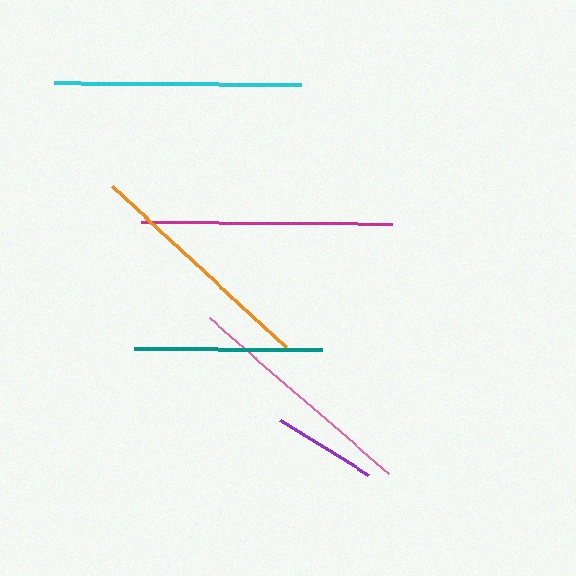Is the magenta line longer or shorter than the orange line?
The magenta line is longer than the orange line.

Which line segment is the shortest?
The purple line is the shortest at approximately 103 pixels.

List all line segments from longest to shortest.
From longest to shortest: magenta, cyan, orange, pink, teal, purple.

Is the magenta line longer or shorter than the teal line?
The magenta line is longer than the teal line.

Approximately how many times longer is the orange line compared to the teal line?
The orange line is approximately 1.3 times the length of the teal line.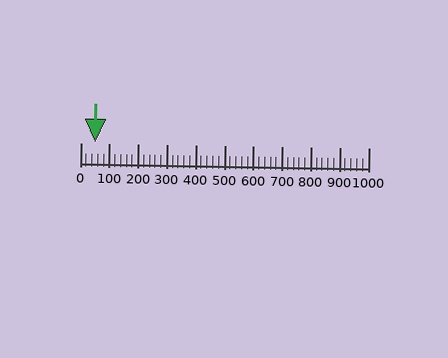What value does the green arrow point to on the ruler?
The green arrow points to approximately 51.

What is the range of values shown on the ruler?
The ruler shows values from 0 to 1000.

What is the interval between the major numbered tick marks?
The major tick marks are spaced 100 units apart.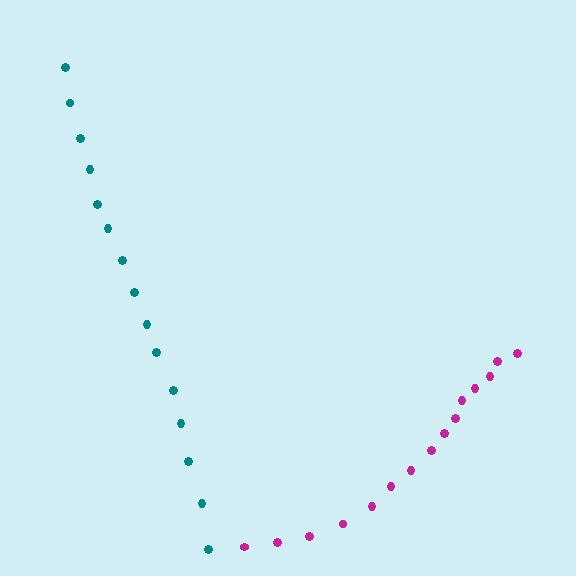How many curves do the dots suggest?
There are 2 distinct paths.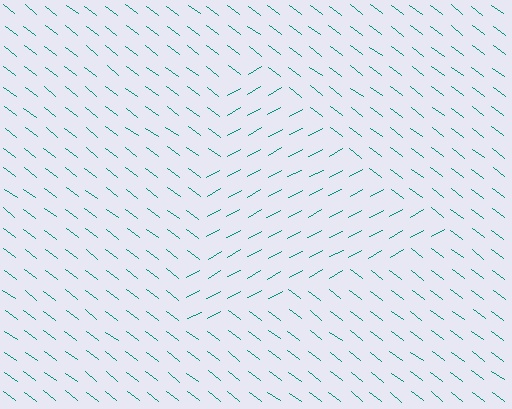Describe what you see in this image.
The image is filled with small teal line segments. A triangle region in the image has lines oriented differently from the surrounding lines, creating a visible texture boundary.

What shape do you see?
I see a triangle.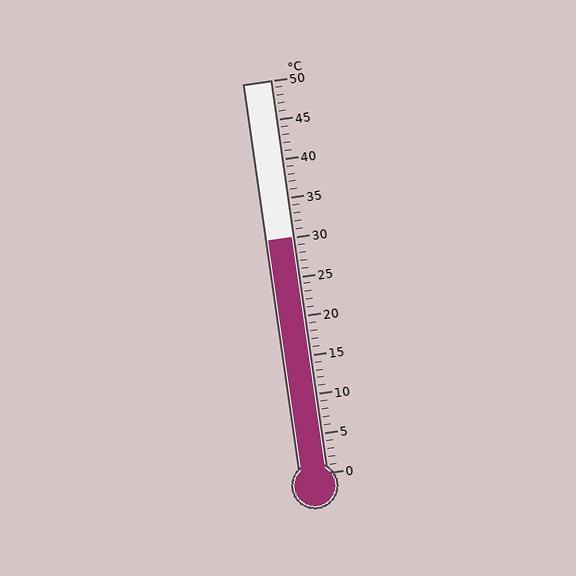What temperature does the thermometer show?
The thermometer shows approximately 30°C.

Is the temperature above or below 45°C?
The temperature is below 45°C.